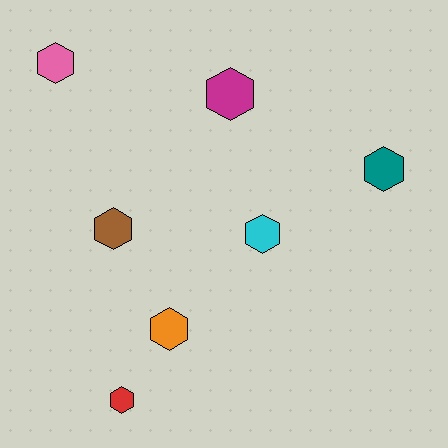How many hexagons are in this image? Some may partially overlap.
There are 7 hexagons.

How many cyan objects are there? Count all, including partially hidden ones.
There is 1 cyan object.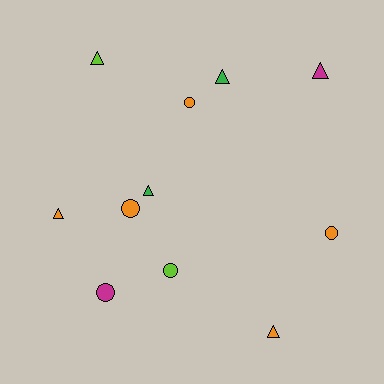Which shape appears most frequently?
Triangle, with 6 objects.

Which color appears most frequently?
Orange, with 5 objects.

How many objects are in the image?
There are 11 objects.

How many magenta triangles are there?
There is 1 magenta triangle.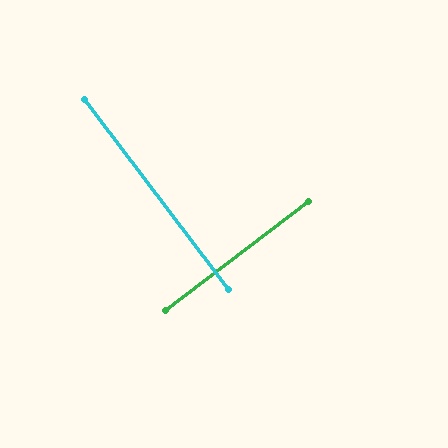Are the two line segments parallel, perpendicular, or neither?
Perpendicular — they meet at approximately 90°.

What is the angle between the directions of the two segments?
Approximately 90 degrees.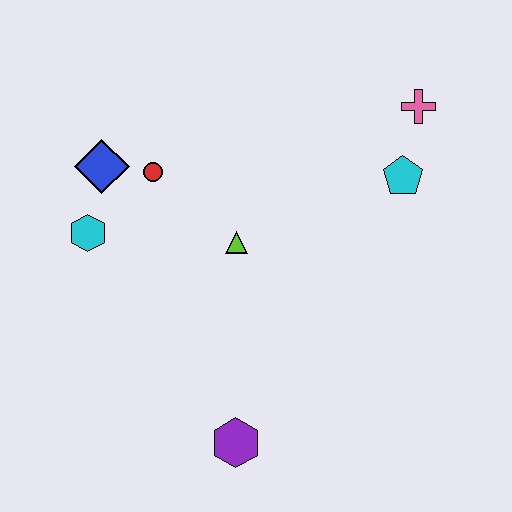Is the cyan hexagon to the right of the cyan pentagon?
No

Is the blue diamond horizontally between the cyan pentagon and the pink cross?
No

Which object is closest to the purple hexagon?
The lime triangle is closest to the purple hexagon.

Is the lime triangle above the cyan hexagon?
No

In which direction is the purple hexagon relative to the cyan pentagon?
The purple hexagon is below the cyan pentagon.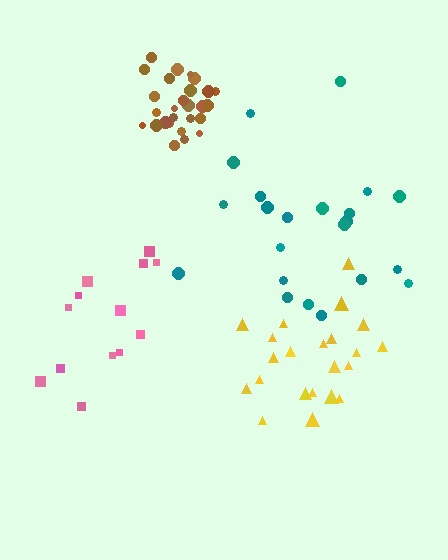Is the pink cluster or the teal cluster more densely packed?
Teal.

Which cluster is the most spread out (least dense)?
Pink.